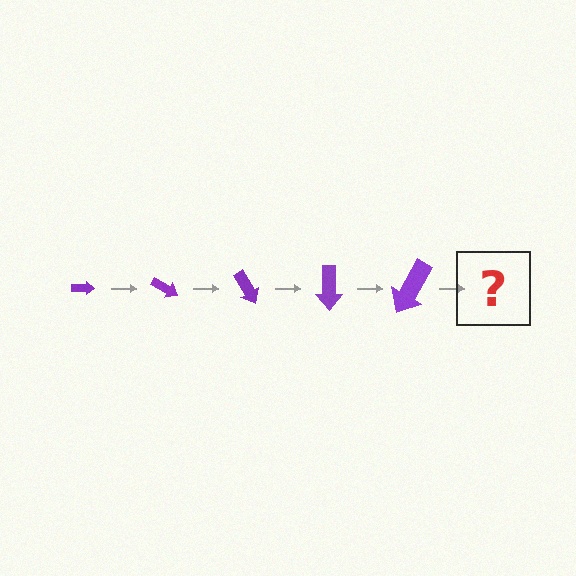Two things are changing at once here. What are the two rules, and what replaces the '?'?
The two rules are that the arrow grows larger each step and it rotates 30 degrees each step. The '?' should be an arrow, larger than the previous one and rotated 150 degrees from the start.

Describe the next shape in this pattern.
It should be an arrow, larger than the previous one and rotated 150 degrees from the start.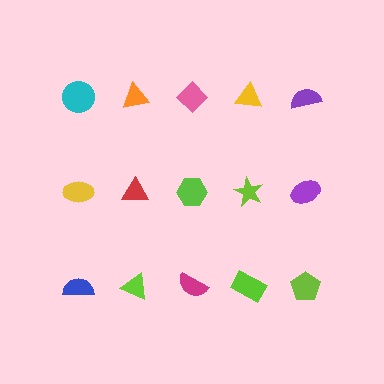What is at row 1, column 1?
A cyan circle.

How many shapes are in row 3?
5 shapes.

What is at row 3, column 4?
A lime rectangle.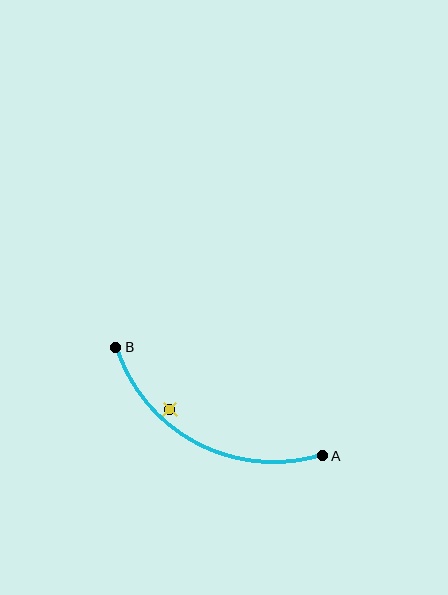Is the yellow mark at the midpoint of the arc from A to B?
No — the yellow mark does not lie on the arc at all. It sits slightly inside the curve.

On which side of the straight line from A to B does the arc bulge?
The arc bulges below the straight line connecting A and B.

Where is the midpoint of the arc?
The arc midpoint is the point on the curve farthest from the straight line joining A and B. It sits below that line.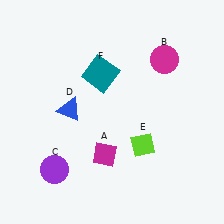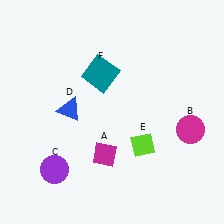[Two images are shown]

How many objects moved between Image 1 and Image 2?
1 object moved between the two images.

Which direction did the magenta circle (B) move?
The magenta circle (B) moved down.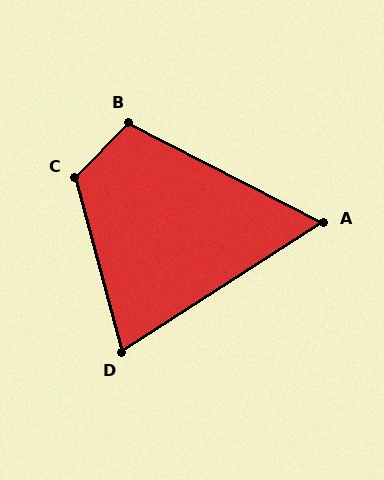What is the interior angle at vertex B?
Approximately 108 degrees (obtuse).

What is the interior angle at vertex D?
Approximately 72 degrees (acute).